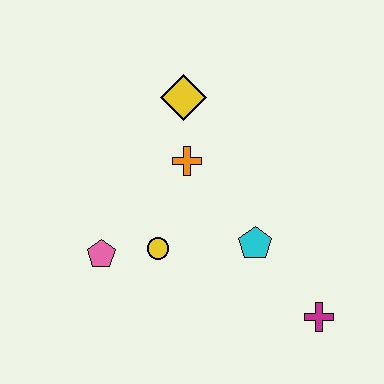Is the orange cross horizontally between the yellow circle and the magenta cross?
Yes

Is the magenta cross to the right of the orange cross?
Yes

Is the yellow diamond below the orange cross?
No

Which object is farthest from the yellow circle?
The magenta cross is farthest from the yellow circle.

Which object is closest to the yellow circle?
The pink pentagon is closest to the yellow circle.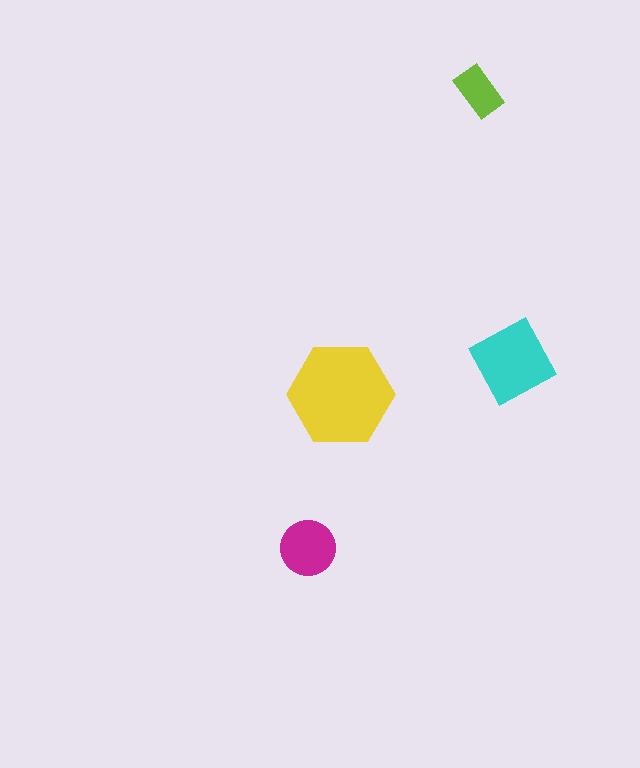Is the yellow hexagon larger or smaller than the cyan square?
Larger.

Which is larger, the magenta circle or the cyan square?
The cyan square.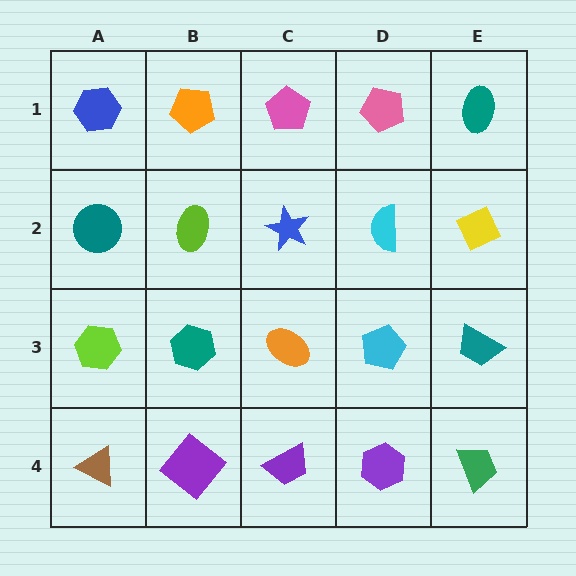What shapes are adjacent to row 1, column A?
A teal circle (row 2, column A), an orange pentagon (row 1, column B).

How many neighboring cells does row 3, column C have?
4.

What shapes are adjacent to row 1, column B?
A lime ellipse (row 2, column B), a blue hexagon (row 1, column A), a pink pentagon (row 1, column C).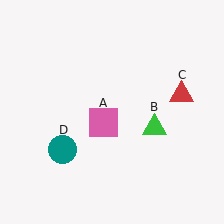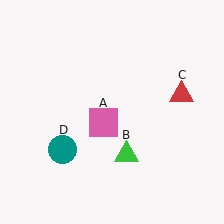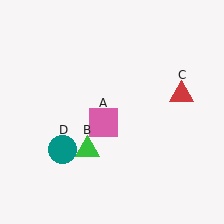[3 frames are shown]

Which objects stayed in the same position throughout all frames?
Pink square (object A) and red triangle (object C) and teal circle (object D) remained stationary.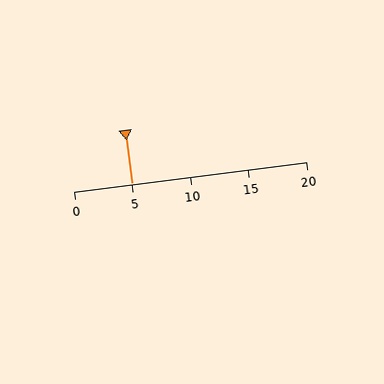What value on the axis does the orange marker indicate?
The marker indicates approximately 5.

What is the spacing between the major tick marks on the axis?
The major ticks are spaced 5 apart.